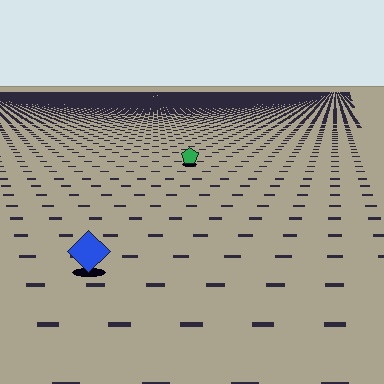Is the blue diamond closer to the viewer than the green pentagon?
Yes. The blue diamond is closer — you can tell from the texture gradient: the ground texture is coarser near it.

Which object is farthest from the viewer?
The green pentagon is farthest from the viewer. It appears smaller and the ground texture around it is denser.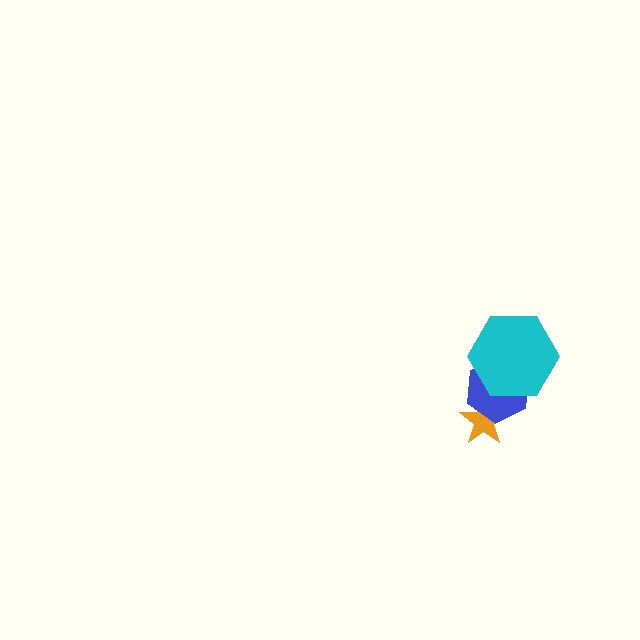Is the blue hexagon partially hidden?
Yes, it is partially covered by another shape.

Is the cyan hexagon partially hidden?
No, no other shape covers it.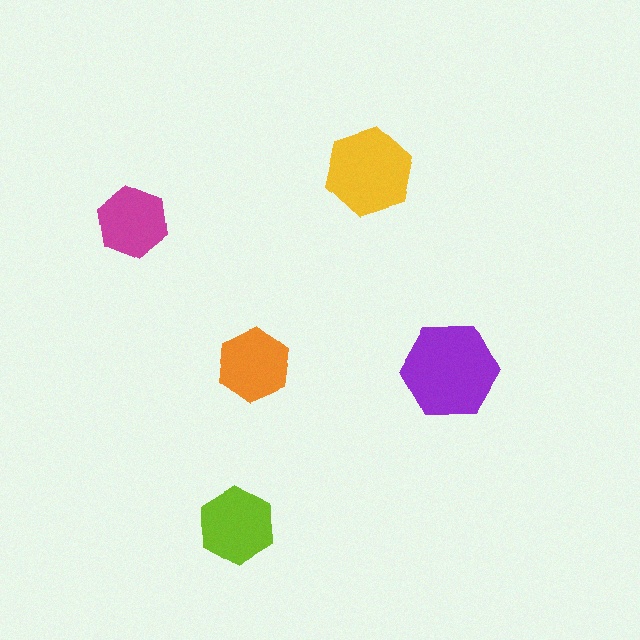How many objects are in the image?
There are 5 objects in the image.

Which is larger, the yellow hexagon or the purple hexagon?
The purple one.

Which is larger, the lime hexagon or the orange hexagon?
The lime one.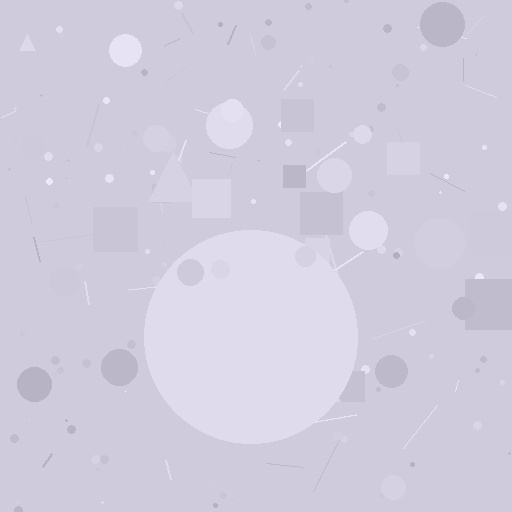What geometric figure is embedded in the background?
A circle is embedded in the background.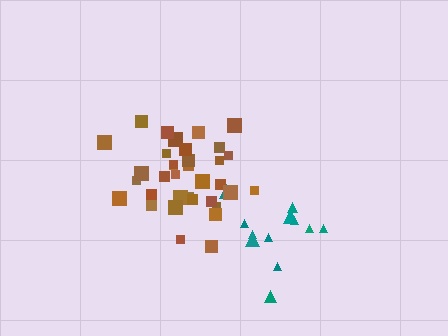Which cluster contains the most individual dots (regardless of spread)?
Brown (35).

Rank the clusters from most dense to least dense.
brown, teal.